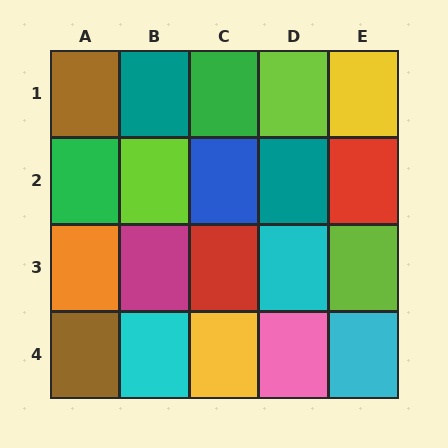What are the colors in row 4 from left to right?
Brown, cyan, yellow, pink, cyan.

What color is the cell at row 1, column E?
Yellow.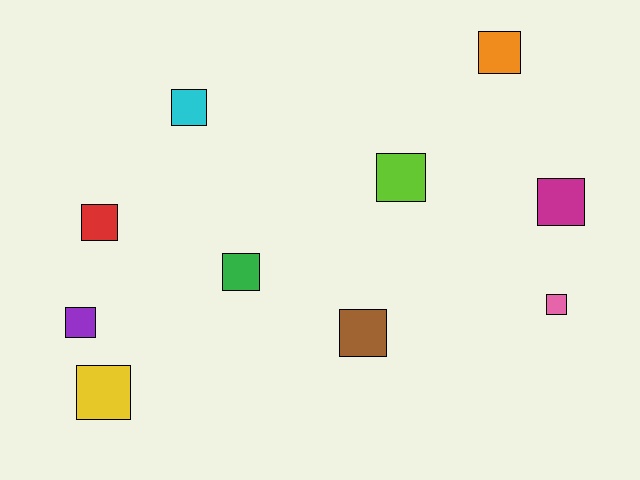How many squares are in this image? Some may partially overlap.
There are 10 squares.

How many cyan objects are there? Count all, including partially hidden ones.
There is 1 cyan object.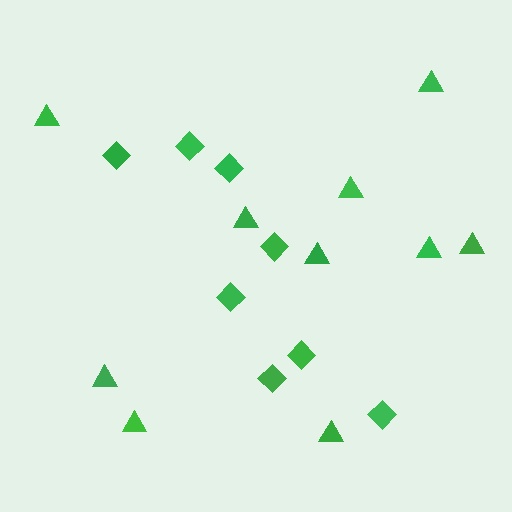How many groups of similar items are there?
There are 2 groups: one group of diamonds (8) and one group of triangles (10).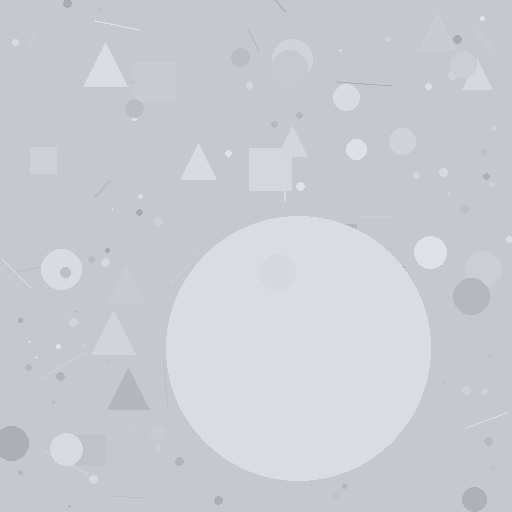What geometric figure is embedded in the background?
A circle is embedded in the background.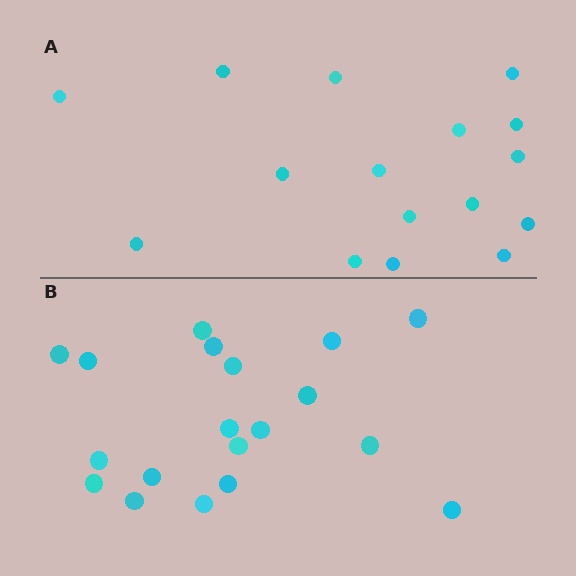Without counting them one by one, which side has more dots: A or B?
Region B (the bottom region) has more dots.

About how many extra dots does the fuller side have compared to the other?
Region B has just a few more — roughly 2 or 3 more dots than region A.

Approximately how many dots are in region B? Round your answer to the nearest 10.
About 20 dots. (The exact count is 19, which rounds to 20.)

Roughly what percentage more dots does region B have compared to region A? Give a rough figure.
About 20% more.